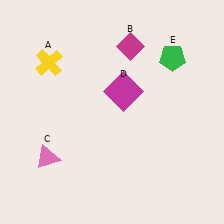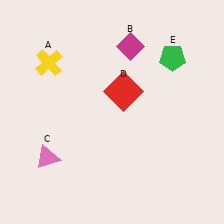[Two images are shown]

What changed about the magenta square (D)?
In Image 1, D is magenta. In Image 2, it changed to red.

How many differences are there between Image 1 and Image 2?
There is 1 difference between the two images.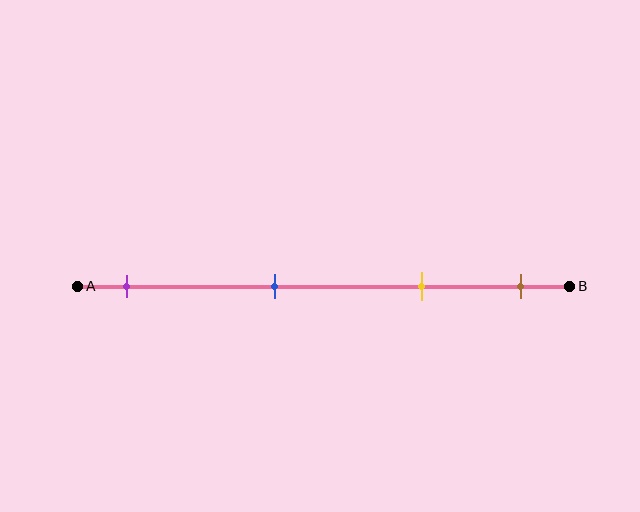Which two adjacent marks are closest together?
The yellow and brown marks are the closest adjacent pair.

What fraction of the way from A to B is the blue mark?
The blue mark is approximately 40% (0.4) of the way from A to B.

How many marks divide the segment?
There are 4 marks dividing the segment.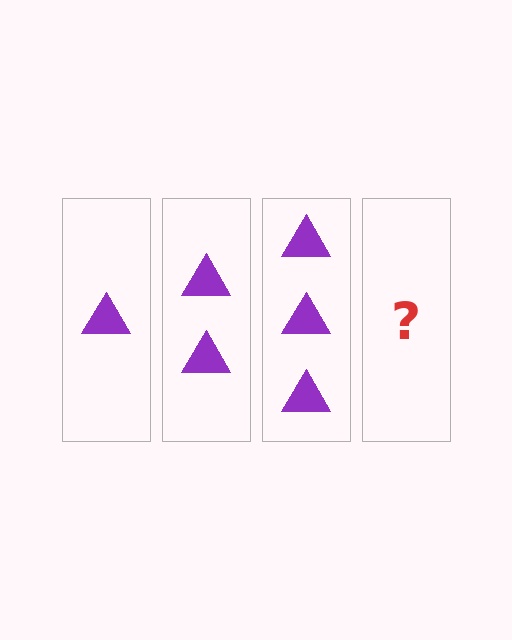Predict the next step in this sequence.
The next step is 4 triangles.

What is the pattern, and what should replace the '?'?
The pattern is that each step adds one more triangle. The '?' should be 4 triangles.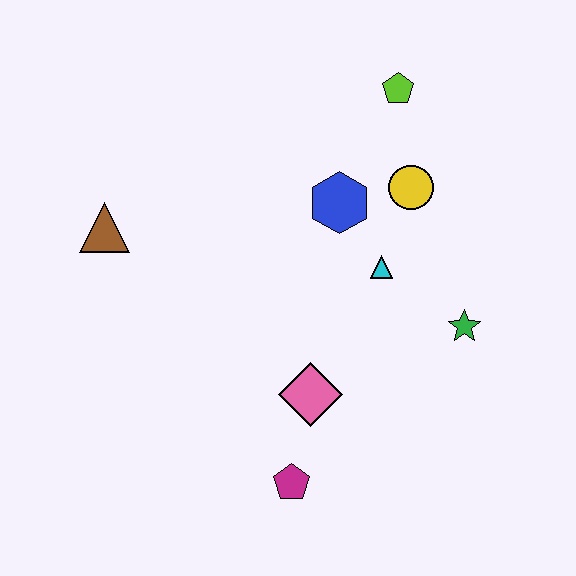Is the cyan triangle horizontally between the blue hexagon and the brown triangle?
No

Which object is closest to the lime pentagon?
The yellow circle is closest to the lime pentagon.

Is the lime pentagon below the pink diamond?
No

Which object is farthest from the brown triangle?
The green star is farthest from the brown triangle.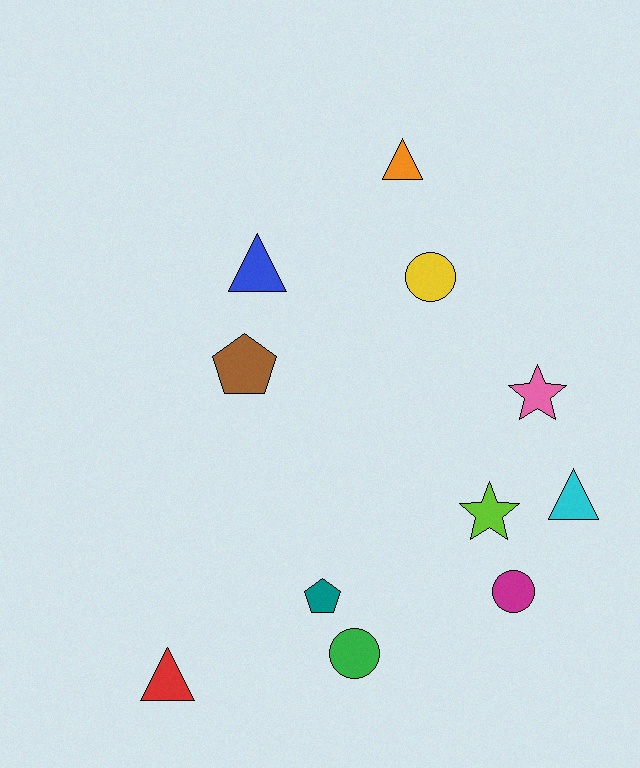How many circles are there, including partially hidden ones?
There are 3 circles.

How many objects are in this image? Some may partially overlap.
There are 11 objects.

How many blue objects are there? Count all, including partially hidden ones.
There is 1 blue object.